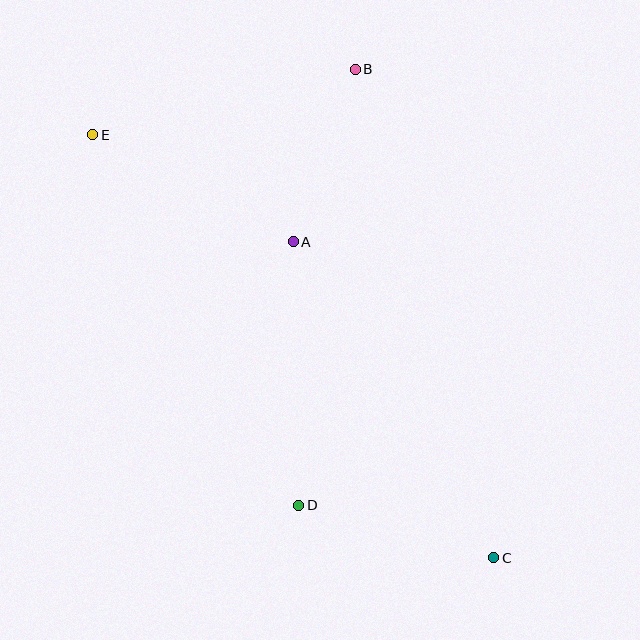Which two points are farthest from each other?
Points C and E are farthest from each other.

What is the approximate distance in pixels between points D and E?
The distance between D and E is approximately 424 pixels.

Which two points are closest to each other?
Points A and B are closest to each other.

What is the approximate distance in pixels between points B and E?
The distance between B and E is approximately 270 pixels.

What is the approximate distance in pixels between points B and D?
The distance between B and D is approximately 440 pixels.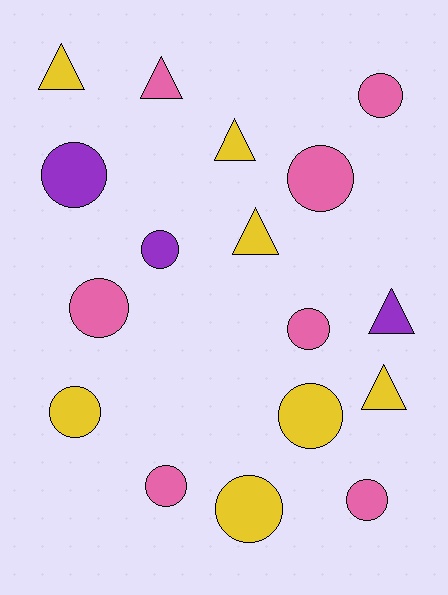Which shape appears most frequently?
Circle, with 11 objects.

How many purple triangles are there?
There is 1 purple triangle.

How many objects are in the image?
There are 17 objects.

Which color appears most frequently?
Pink, with 7 objects.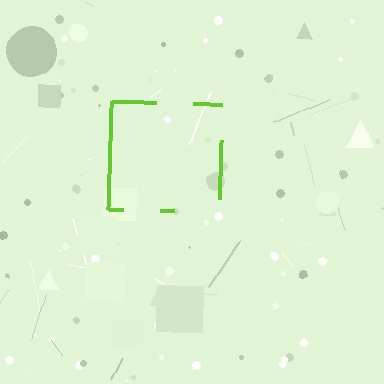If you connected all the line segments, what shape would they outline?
They would outline a square.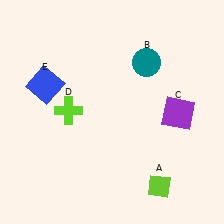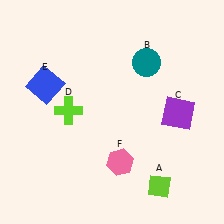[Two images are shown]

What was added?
A pink hexagon (F) was added in Image 2.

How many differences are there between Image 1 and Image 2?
There is 1 difference between the two images.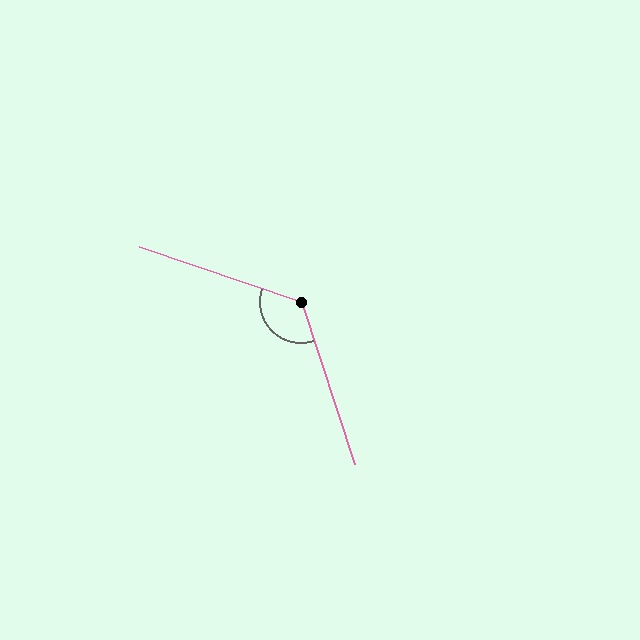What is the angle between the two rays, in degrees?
Approximately 127 degrees.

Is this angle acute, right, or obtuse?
It is obtuse.